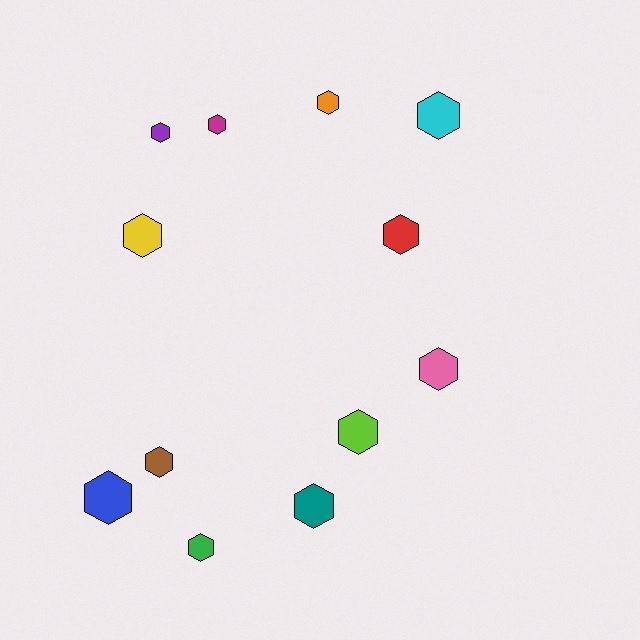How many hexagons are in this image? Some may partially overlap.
There are 12 hexagons.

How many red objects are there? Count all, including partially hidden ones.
There is 1 red object.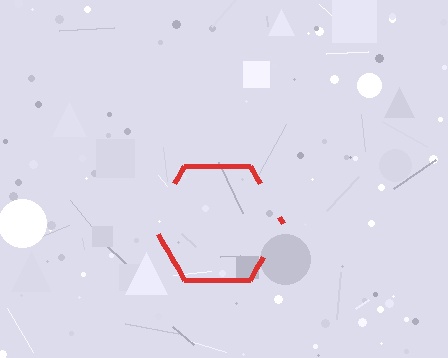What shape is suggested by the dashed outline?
The dashed outline suggests a hexagon.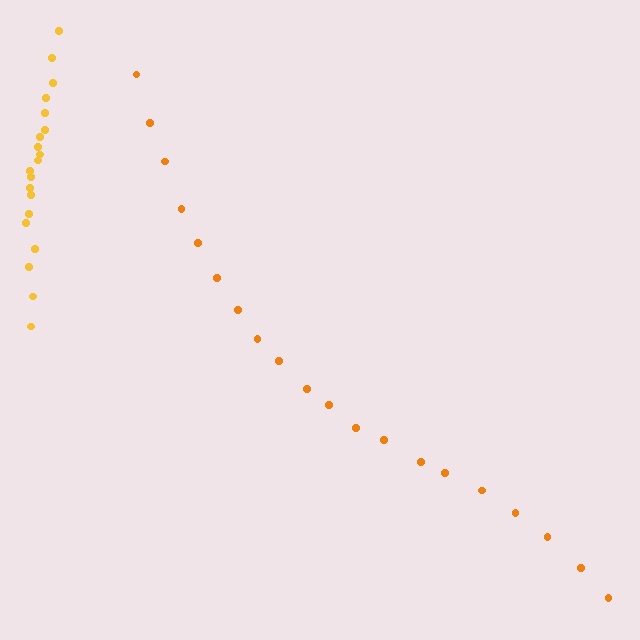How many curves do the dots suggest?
There are 2 distinct paths.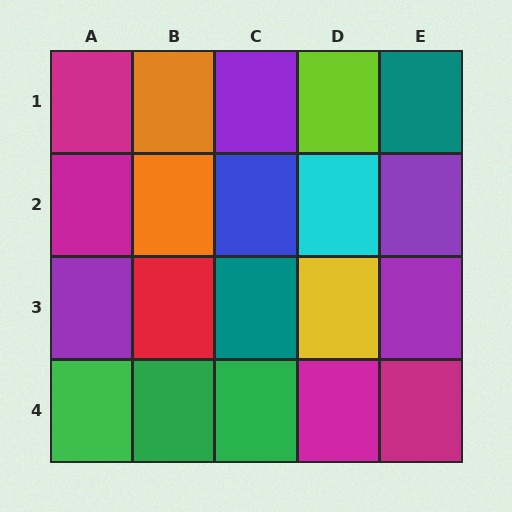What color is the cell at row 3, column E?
Purple.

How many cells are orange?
2 cells are orange.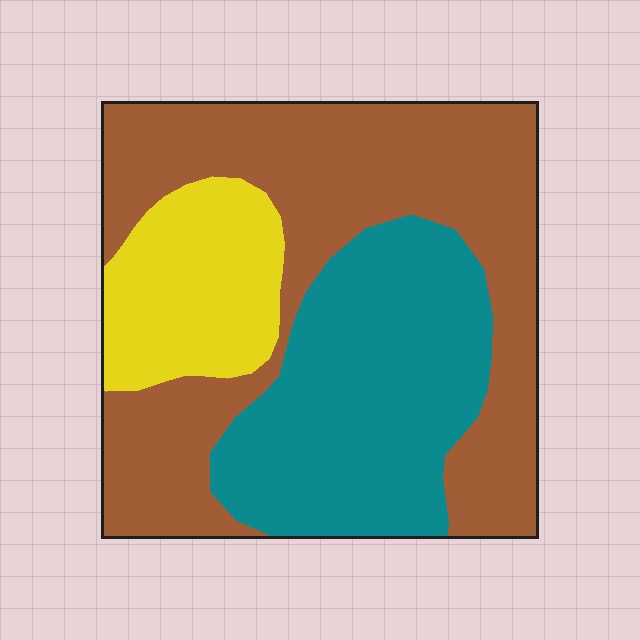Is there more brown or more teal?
Brown.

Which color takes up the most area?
Brown, at roughly 50%.